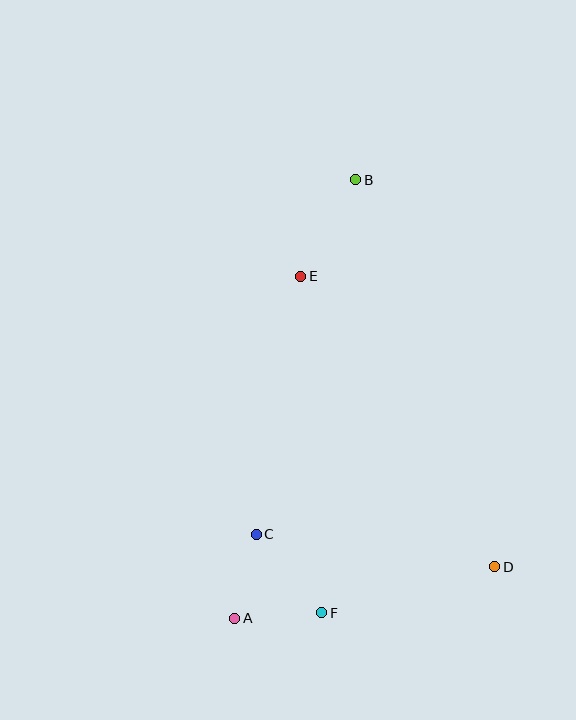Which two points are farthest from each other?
Points A and B are farthest from each other.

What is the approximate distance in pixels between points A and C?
The distance between A and C is approximately 87 pixels.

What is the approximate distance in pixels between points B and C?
The distance between B and C is approximately 368 pixels.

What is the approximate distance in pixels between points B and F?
The distance between B and F is approximately 434 pixels.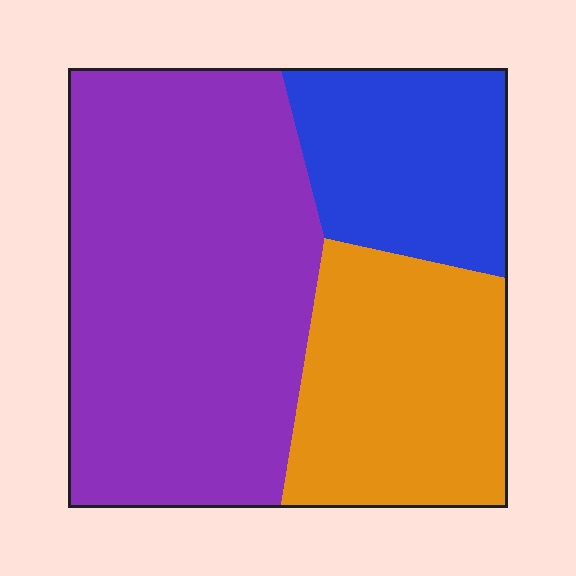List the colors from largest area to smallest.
From largest to smallest: purple, orange, blue.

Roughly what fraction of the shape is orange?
Orange takes up between a quarter and a half of the shape.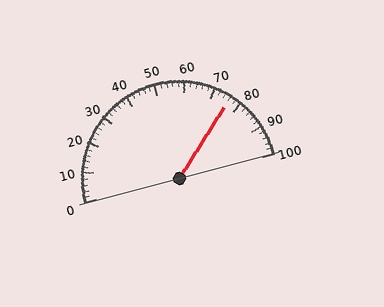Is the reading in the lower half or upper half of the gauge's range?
The reading is in the upper half of the range (0 to 100).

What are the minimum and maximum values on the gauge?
The gauge ranges from 0 to 100.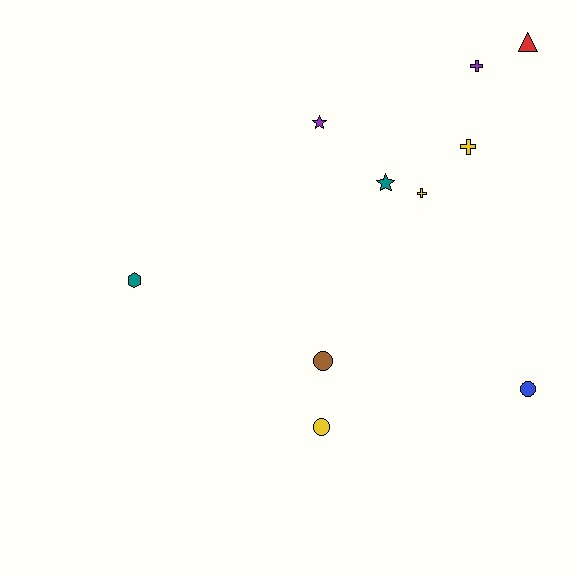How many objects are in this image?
There are 10 objects.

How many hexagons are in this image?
There is 1 hexagon.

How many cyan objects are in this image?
There are no cyan objects.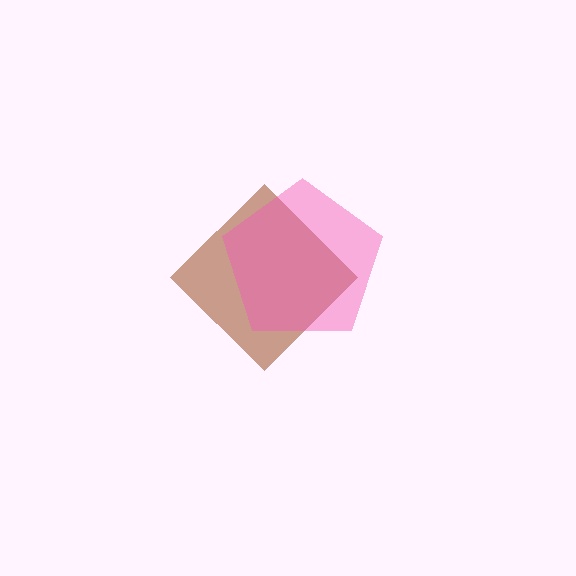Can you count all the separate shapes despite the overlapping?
Yes, there are 2 separate shapes.